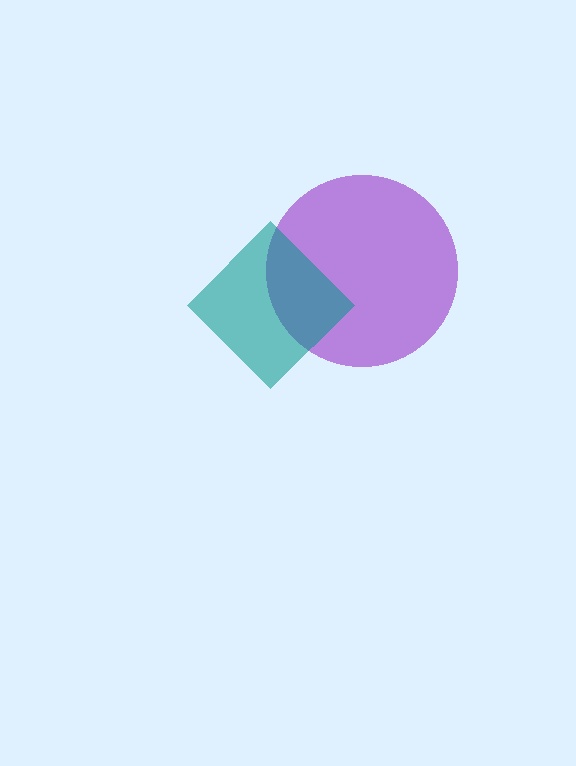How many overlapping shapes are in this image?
There are 2 overlapping shapes in the image.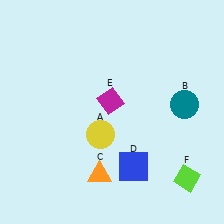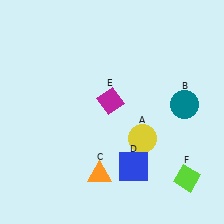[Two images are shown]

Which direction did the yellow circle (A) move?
The yellow circle (A) moved right.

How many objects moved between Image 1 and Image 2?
1 object moved between the two images.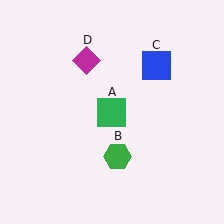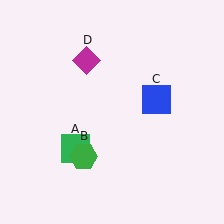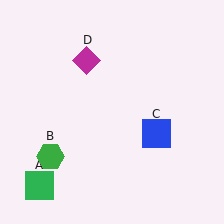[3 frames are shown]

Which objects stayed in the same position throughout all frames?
Magenta diamond (object D) remained stationary.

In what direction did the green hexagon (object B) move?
The green hexagon (object B) moved left.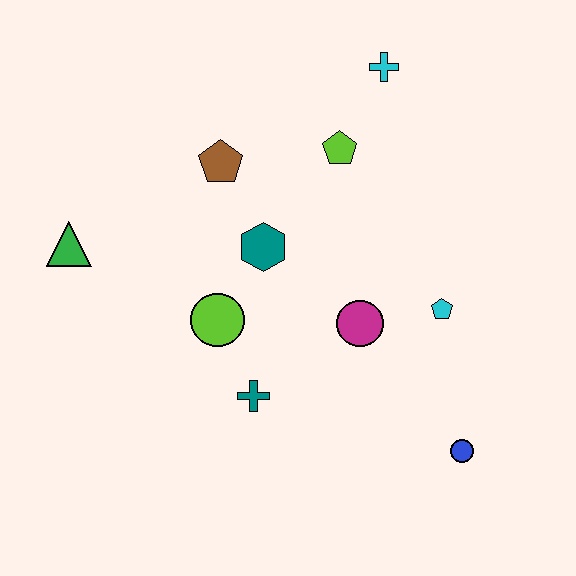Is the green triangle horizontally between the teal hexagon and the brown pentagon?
No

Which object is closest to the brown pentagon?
The teal hexagon is closest to the brown pentagon.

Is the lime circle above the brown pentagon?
No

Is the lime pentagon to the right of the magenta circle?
No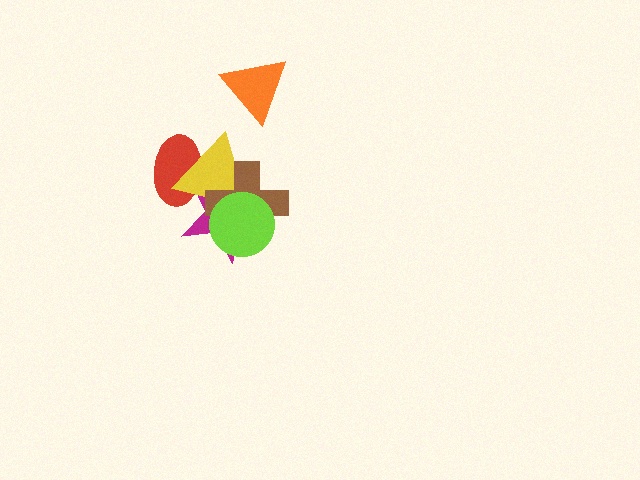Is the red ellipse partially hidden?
Yes, it is partially covered by another shape.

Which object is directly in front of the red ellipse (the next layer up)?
The magenta star is directly in front of the red ellipse.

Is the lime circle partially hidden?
No, no other shape covers it.